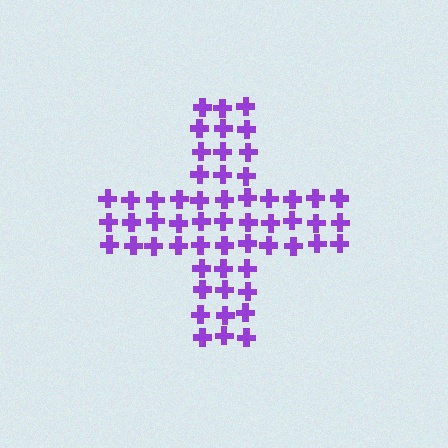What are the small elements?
The small elements are crosses.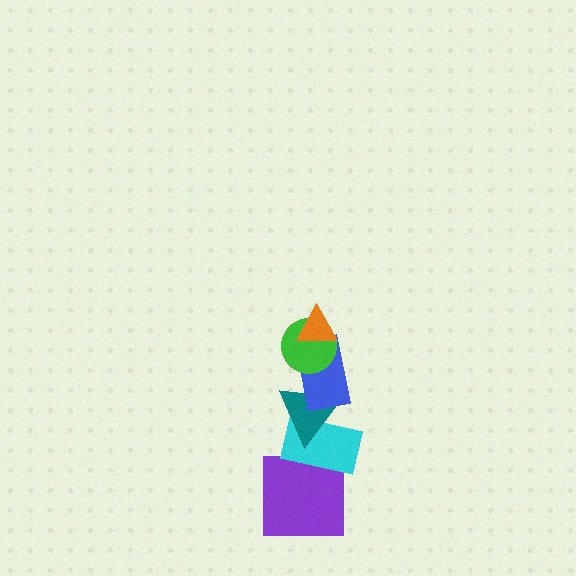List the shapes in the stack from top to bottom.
From top to bottom: the orange triangle, the green circle, the blue rectangle, the teal triangle, the cyan rectangle, the purple square.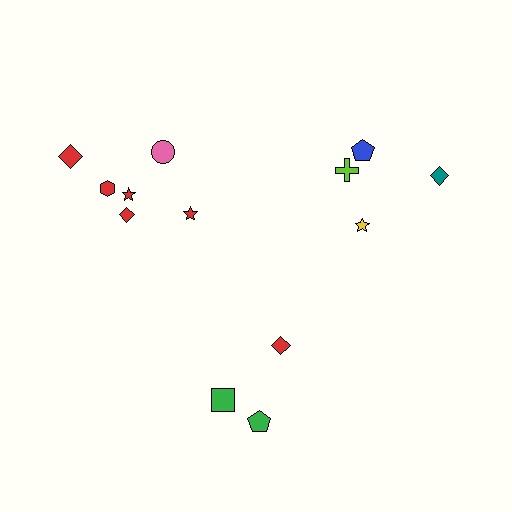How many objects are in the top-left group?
There are 6 objects.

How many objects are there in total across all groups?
There are 13 objects.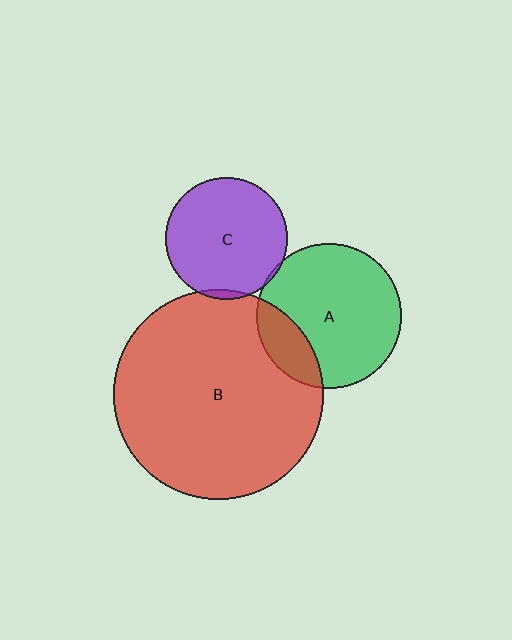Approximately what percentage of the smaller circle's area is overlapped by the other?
Approximately 5%.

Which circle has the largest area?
Circle B (red).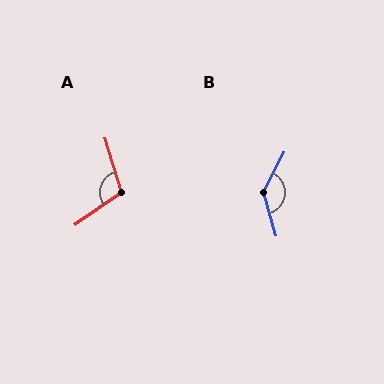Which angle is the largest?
B, at approximately 138 degrees.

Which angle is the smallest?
A, at approximately 107 degrees.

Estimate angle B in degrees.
Approximately 138 degrees.